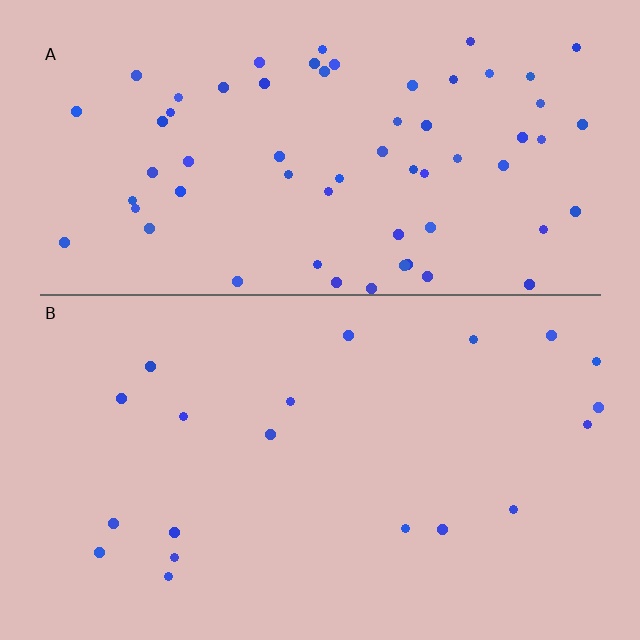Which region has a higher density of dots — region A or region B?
A (the top).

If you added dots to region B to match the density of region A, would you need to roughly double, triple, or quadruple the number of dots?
Approximately triple.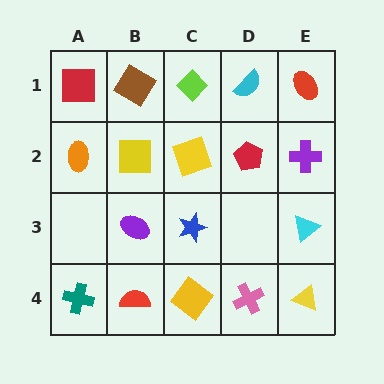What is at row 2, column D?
A red pentagon.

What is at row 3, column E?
A cyan triangle.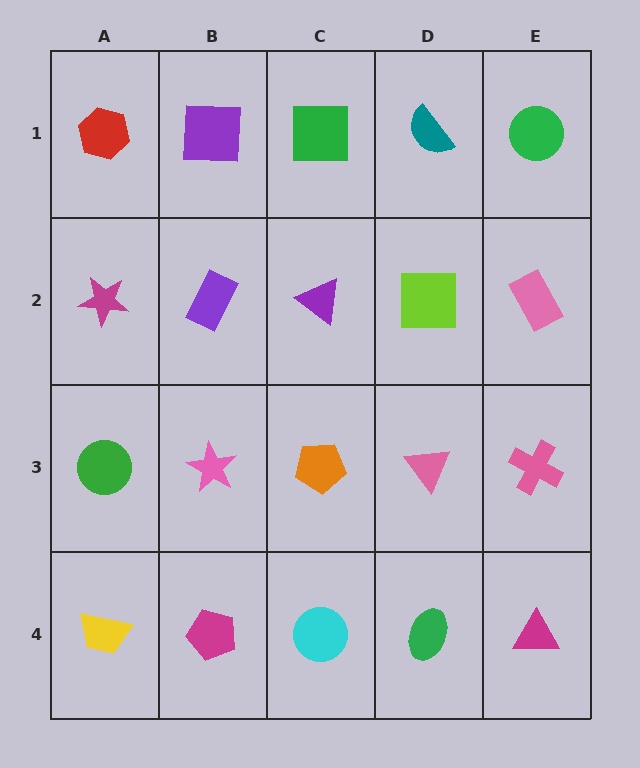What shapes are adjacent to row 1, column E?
A pink rectangle (row 2, column E), a teal semicircle (row 1, column D).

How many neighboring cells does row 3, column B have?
4.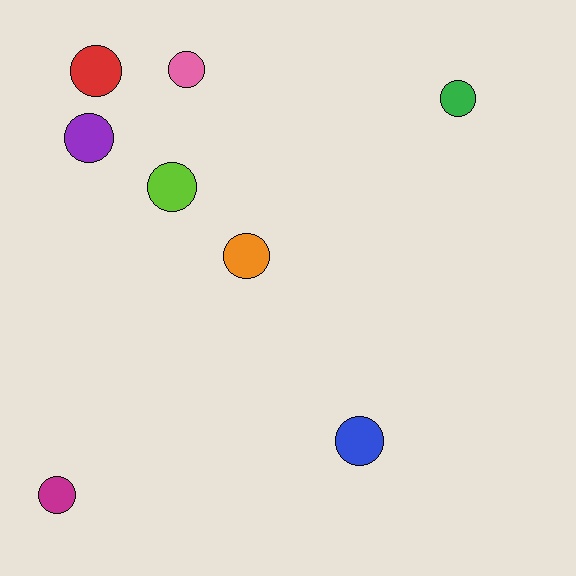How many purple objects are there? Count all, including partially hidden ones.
There is 1 purple object.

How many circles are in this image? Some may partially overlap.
There are 8 circles.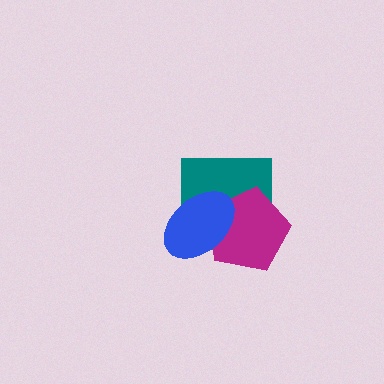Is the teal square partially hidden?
Yes, it is partially covered by another shape.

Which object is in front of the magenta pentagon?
The blue ellipse is in front of the magenta pentagon.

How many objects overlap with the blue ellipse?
2 objects overlap with the blue ellipse.